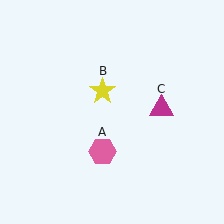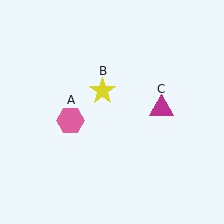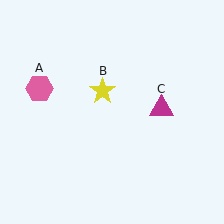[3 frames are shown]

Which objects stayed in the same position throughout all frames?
Yellow star (object B) and magenta triangle (object C) remained stationary.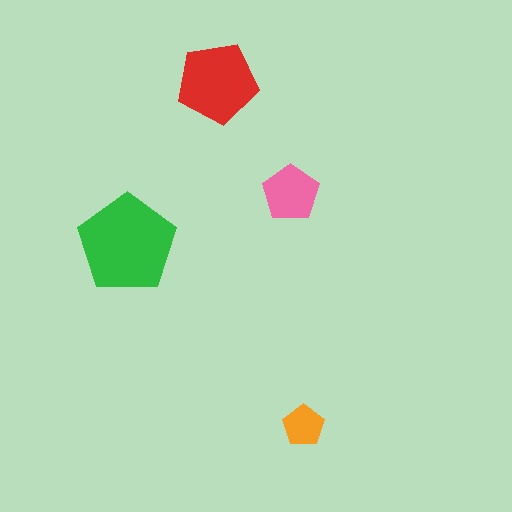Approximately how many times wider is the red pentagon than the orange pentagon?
About 2 times wider.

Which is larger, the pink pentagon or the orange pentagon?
The pink one.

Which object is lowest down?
The orange pentagon is bottommost.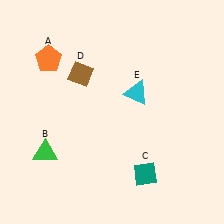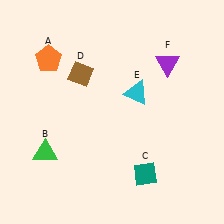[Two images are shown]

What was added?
A purple triangle (F) was added in Image 2.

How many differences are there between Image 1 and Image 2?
There is 1 difference between the two images.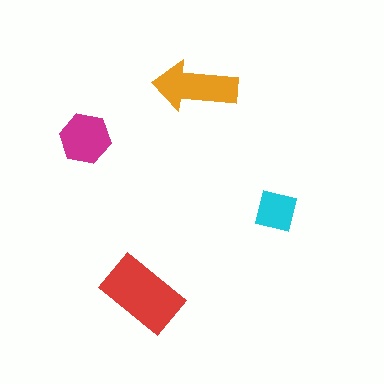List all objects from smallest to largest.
The cyan square, the magenta hexagon, the orange arrow, the red rectangle.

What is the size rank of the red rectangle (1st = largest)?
1st.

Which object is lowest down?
The red rectangle is bottommost.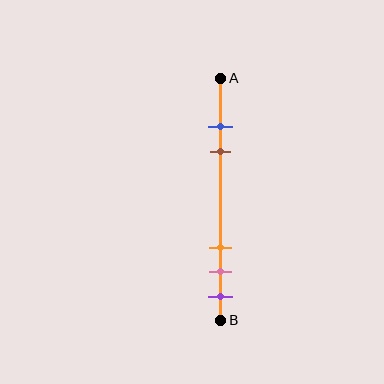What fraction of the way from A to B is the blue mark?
The blue mark is approximately 20% (0.2) of the way from A to B.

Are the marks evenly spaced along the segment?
No, the marks are not evenly spaced.